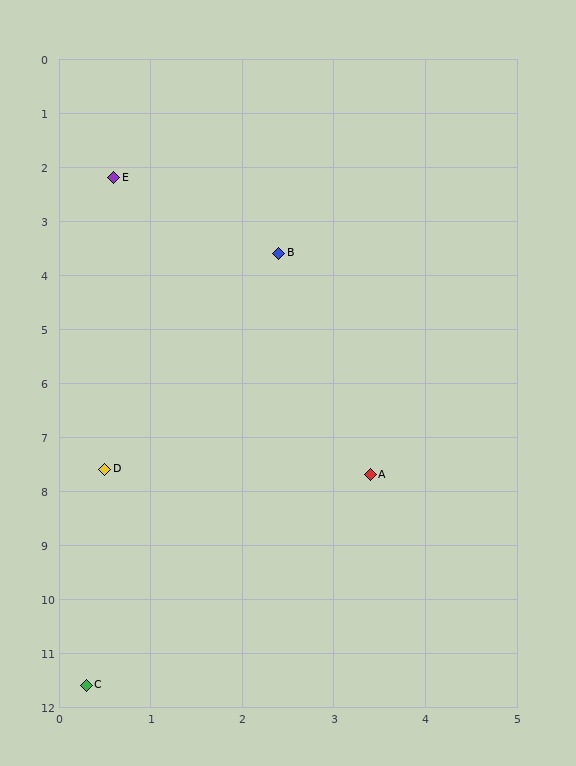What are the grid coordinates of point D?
Point D is at approximately (0.5, 7.6).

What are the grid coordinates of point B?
Point B is at approximately (2.4, 3.6).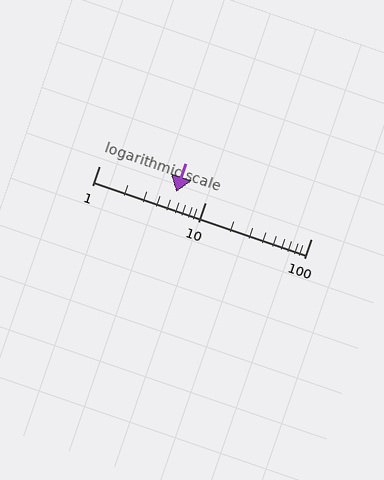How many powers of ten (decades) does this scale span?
The scale spans 2 decades, from 1 to 100.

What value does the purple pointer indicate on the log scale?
The pointer indicates approximately 5.3.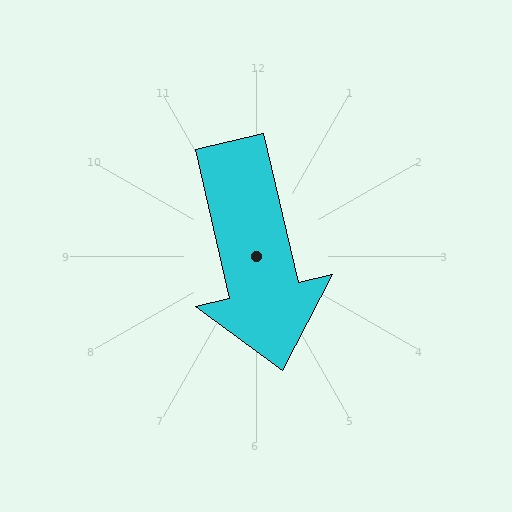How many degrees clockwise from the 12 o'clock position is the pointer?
Approximately 167 degrees.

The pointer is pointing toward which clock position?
Roughly 6 o'clock.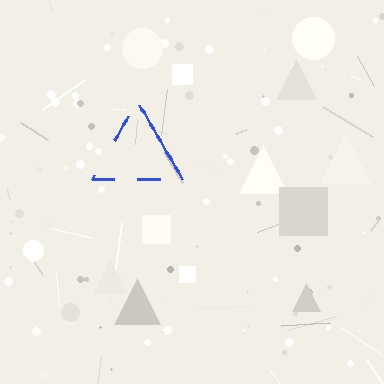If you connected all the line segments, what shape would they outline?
They would outline a triangle.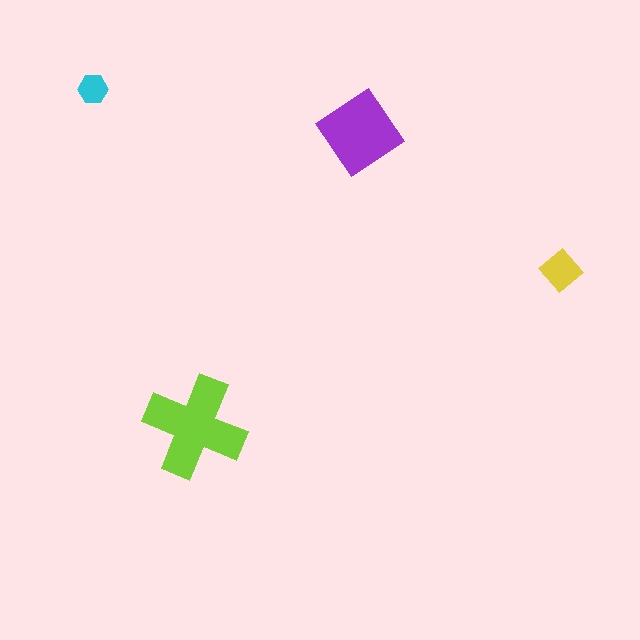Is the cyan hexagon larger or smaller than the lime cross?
Smaller.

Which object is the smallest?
The cyan hexagon.